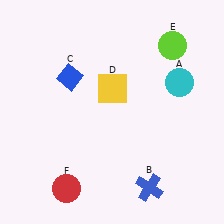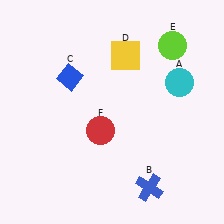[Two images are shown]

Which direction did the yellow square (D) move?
The yellow square (D) moved up.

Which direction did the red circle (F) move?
The red circle (F) moved up.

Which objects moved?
The objects that moved are: the yellow square (D), the red circle (F).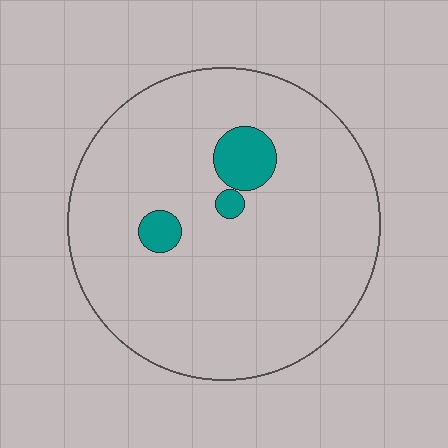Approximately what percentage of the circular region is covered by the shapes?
Approximately 5%.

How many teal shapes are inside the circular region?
3.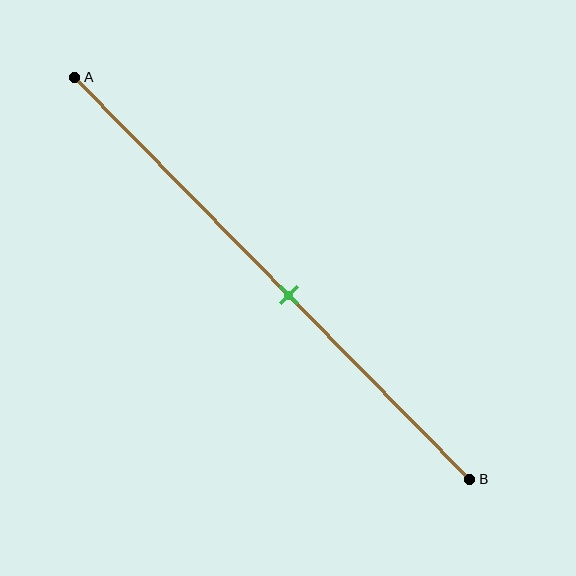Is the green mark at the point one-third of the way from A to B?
No, the mark is at about 55% from A, not at the 33% one-third point.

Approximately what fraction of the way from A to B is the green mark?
The green mark is approximately 55% of the way from A to B.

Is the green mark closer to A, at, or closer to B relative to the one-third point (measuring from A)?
The green mark is closer to point B than the one-third point of segment AB.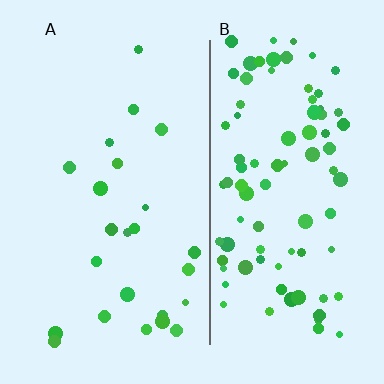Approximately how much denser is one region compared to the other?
Approximately 3.7× — region B over region A.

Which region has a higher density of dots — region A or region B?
B (the right).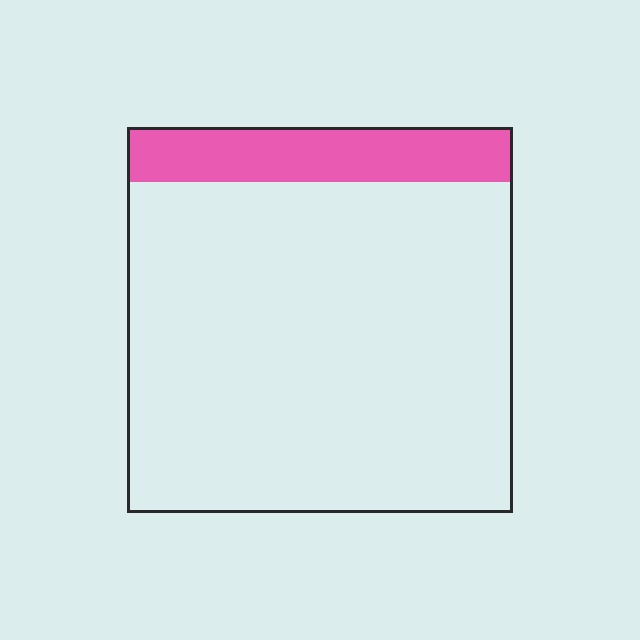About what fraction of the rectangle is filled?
About one eighth (1/8).